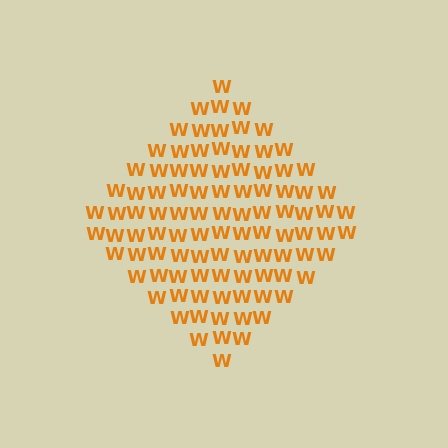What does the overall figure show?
The overall figure shows a diamond.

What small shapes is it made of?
It is made of small letter W's.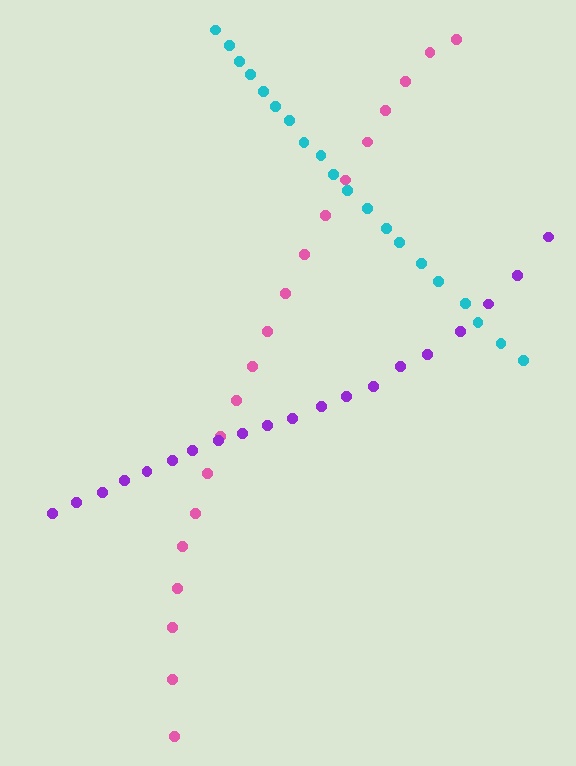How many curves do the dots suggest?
There are 3 distinct paths.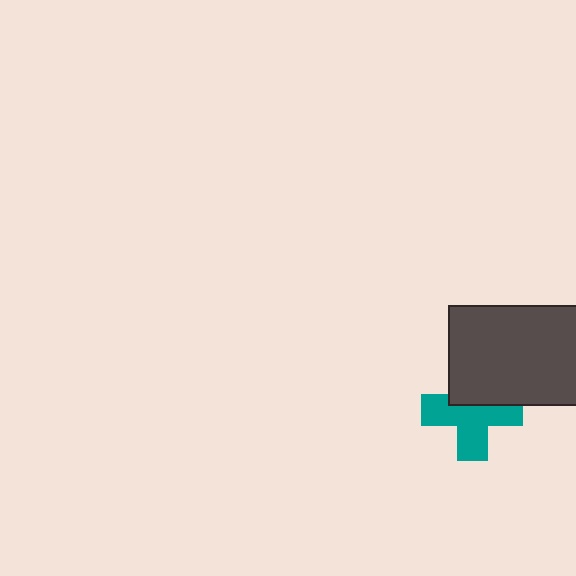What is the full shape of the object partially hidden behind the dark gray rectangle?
The partially hidden object is a teal cross.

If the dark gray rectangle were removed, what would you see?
You would see the complete teal cross.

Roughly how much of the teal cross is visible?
About half of it is visible (roughly 64%).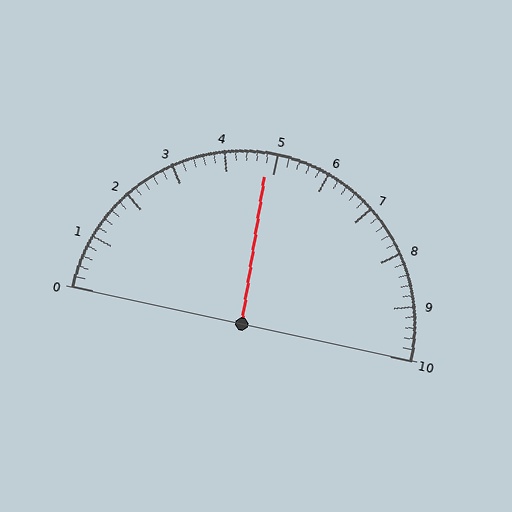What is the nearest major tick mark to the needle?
The nearest major tick mark is 5.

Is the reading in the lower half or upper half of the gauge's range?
The reading is in the lower half of the range (0 to 10).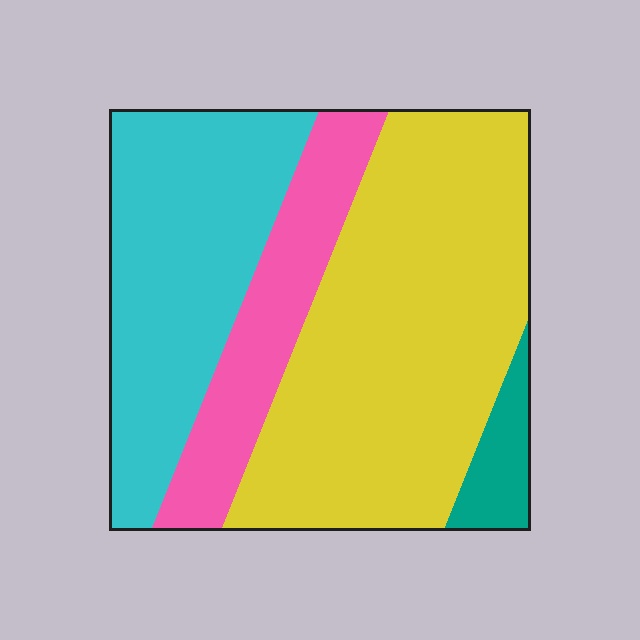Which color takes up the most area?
Yellow, at roughly 50%.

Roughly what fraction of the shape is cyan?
Cyan covers 30% of the shape.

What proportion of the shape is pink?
Pink takes up about one sixth (1/6) of the shape.